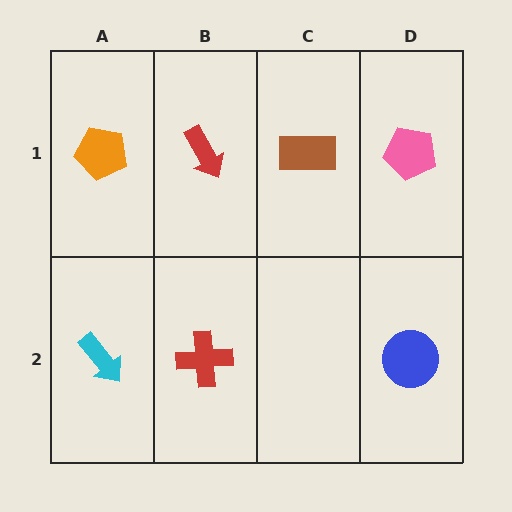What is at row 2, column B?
A red cross.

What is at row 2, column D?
A blue circle.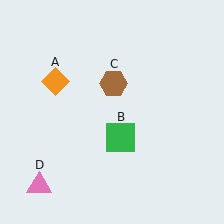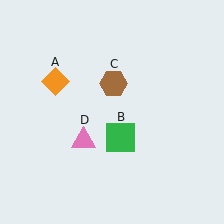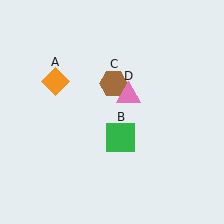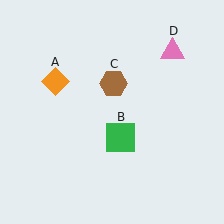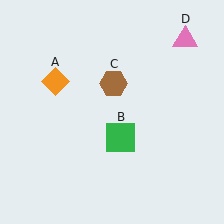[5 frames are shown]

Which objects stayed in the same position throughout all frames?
Orange diamond (object A) and green square (object B) and brown hexagon (object C) remained stationary.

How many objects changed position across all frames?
1 object changed position: pink triangle (object D).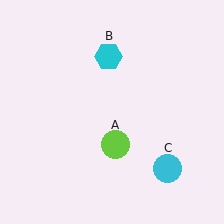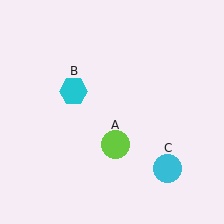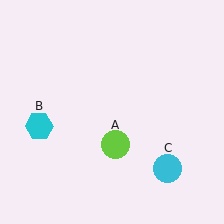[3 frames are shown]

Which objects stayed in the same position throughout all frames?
Lime circle (object A) and cyan circle (object C) remained stationary.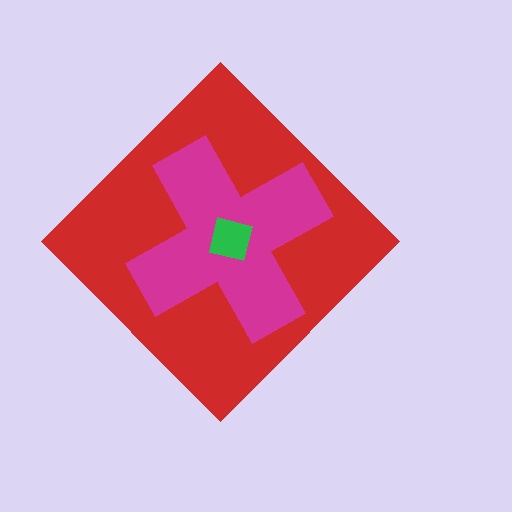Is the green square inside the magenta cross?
Yes.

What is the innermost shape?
The green square.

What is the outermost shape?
The red diamond.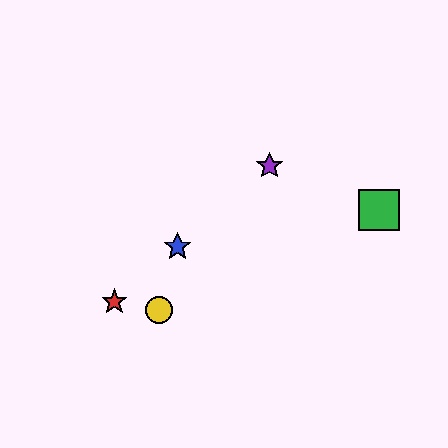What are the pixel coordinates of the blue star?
The blue star is at (177, 247).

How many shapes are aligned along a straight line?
3 shapes (the red star, the blue star, the purple star) are aligned along a straight line.